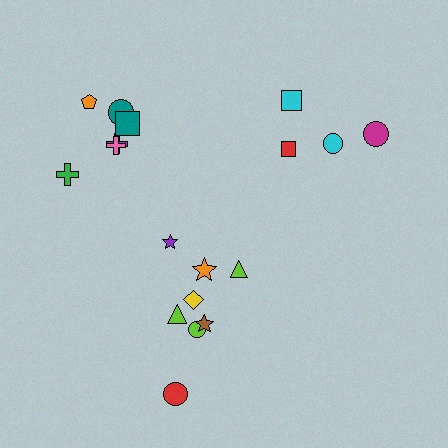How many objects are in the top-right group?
There are 4 objects.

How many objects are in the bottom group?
There are 8 objects.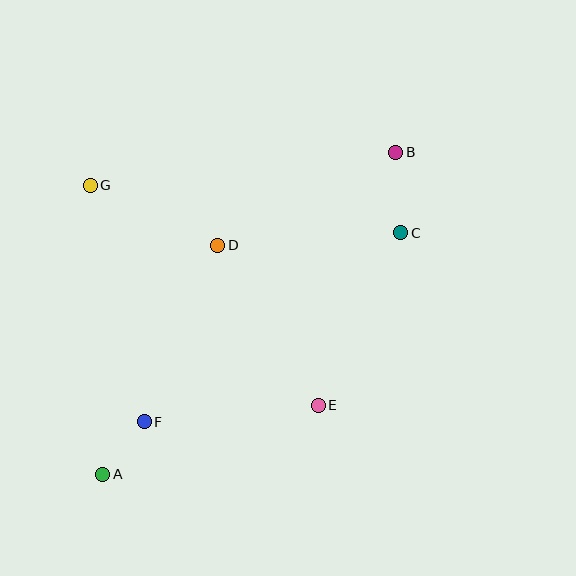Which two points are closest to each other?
Points A and F are closest to each other.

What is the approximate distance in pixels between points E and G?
The distance between E and G is approximately 317 pixels.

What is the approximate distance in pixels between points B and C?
The distance between B and C is approximately 80 pixels.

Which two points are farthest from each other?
Points A and B are farthest from each other.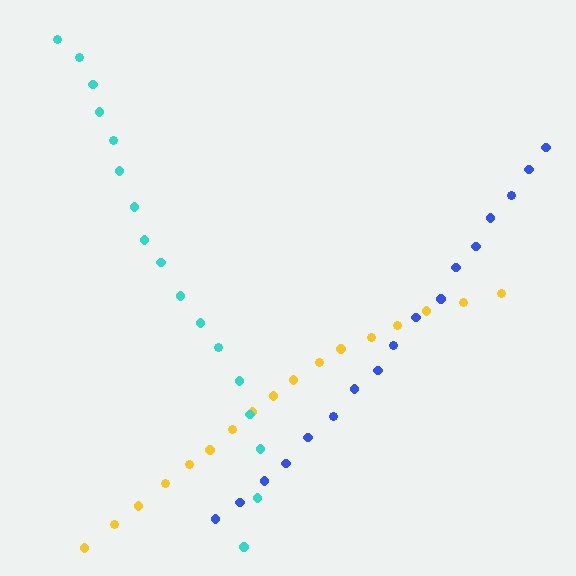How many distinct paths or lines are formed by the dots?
There are 3 distinct paths.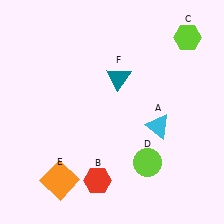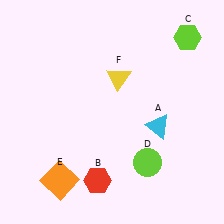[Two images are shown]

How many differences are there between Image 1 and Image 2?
There is 1 difference between the two images.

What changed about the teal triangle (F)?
In Image 1, F is teal. In Image 2, it changed to yellow.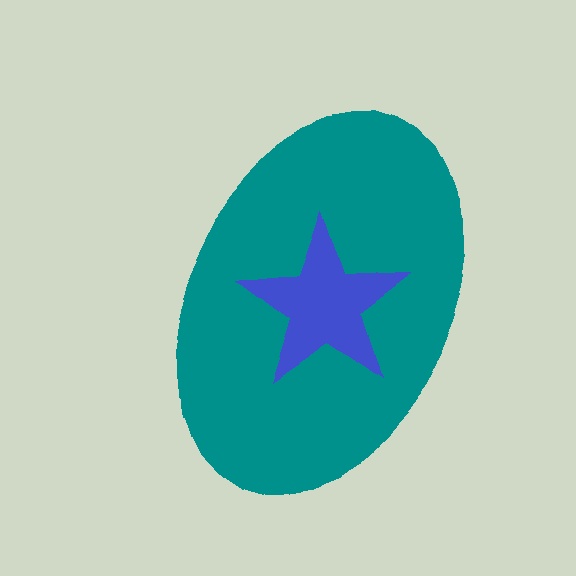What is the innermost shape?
The blue star.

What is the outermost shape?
The teal ellipse.